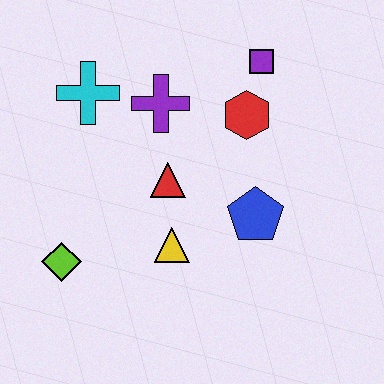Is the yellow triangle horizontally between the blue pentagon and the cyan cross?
Yes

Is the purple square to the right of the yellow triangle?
Yes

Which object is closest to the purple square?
The red hexagon is closest to the purple square.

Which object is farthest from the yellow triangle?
The purple square is farthest from the yellow triangle.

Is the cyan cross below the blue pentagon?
No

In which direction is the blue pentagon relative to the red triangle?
The blue pentagon is to the right of the red triangle.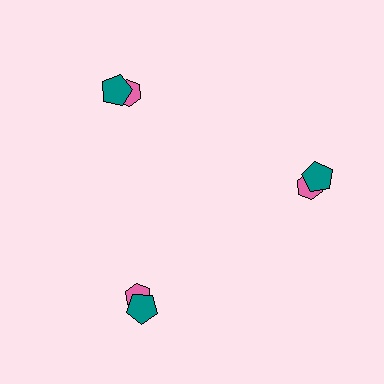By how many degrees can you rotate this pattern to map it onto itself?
The pattern maps onto itself every 120 degrees of rotation.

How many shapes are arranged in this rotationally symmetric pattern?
There are 6 shapes, arranged in 3 groups of 2.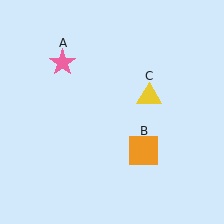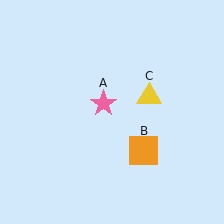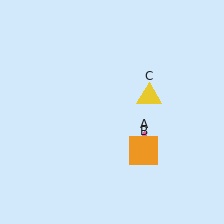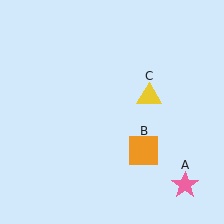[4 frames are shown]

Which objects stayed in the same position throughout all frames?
Orange square (object B) and yellow triangle (object C) remained stationary.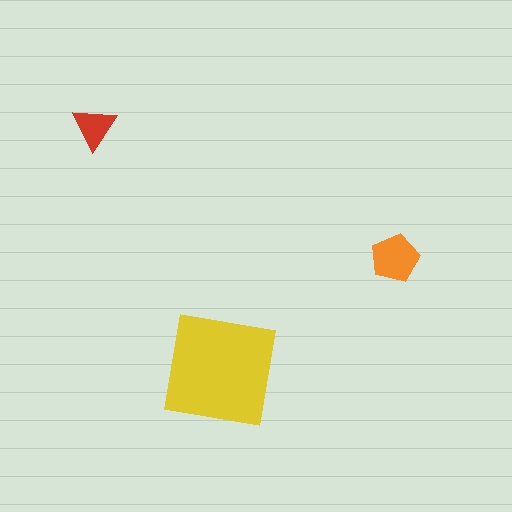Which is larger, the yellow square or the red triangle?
The yellow square.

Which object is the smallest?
The red triangle.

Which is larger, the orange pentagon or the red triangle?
The orange pentagon.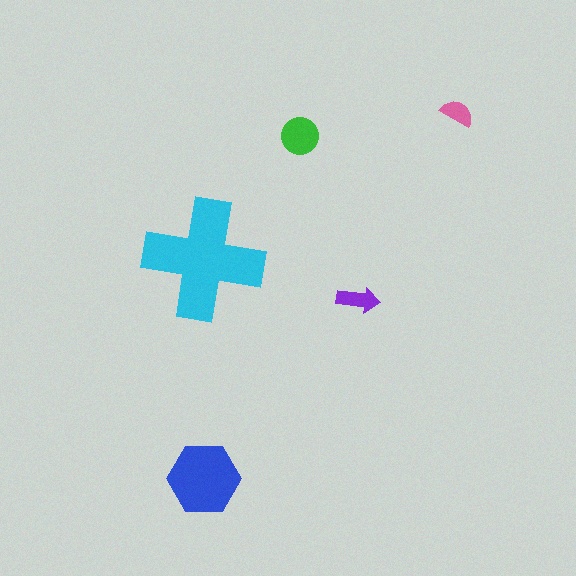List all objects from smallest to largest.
The pink semicircle, the purple arrow, the green circle, the blue hexagon, the cyan cross.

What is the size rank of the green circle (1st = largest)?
3rd.